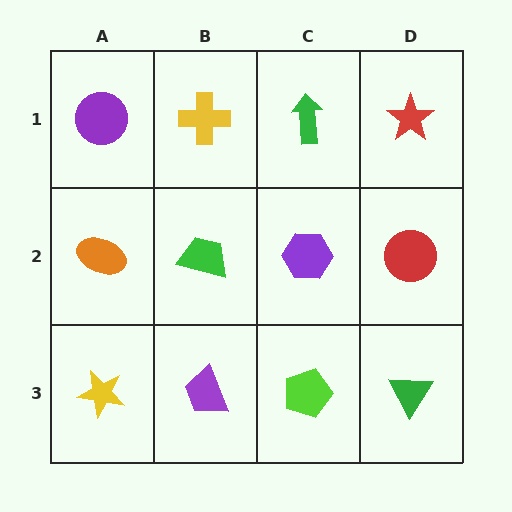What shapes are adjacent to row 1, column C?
A purple hexagon (row 2, column C), a yellow cross (row 1, column B), a red star (row 1, column D).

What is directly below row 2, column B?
A purple trapezoid.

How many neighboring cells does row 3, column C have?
3.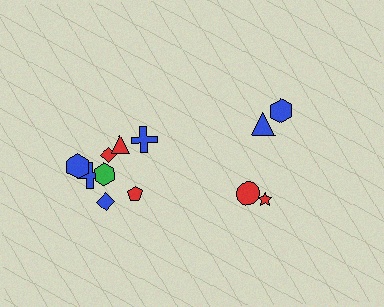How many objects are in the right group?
There are 4 objects.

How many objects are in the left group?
There are 8 objects.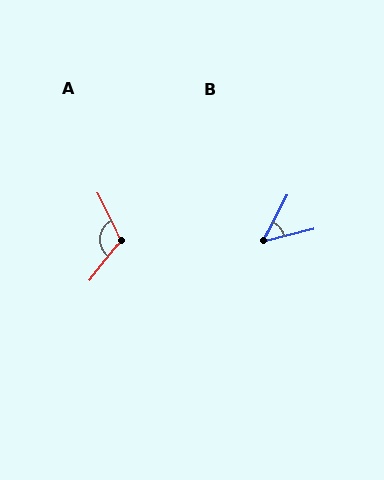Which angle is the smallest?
B, at approximately 50 degrees.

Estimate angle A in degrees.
Approximately 114 degrees.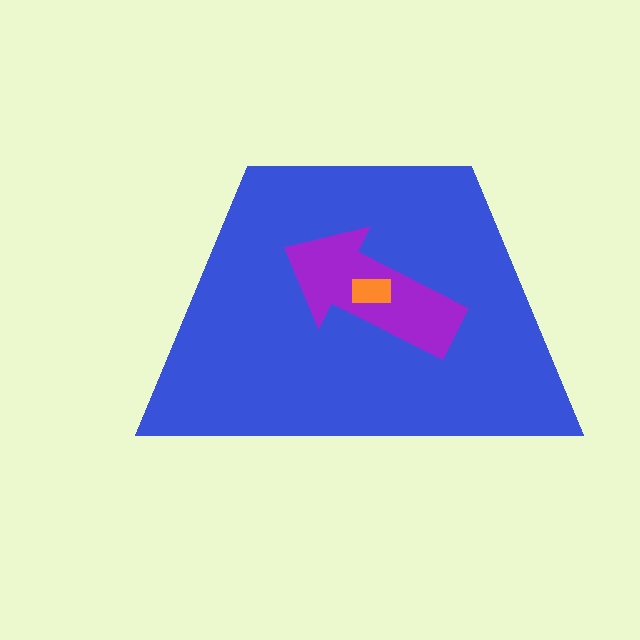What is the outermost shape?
The blue trapezoid.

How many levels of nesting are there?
3.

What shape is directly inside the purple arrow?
The orange rectangle.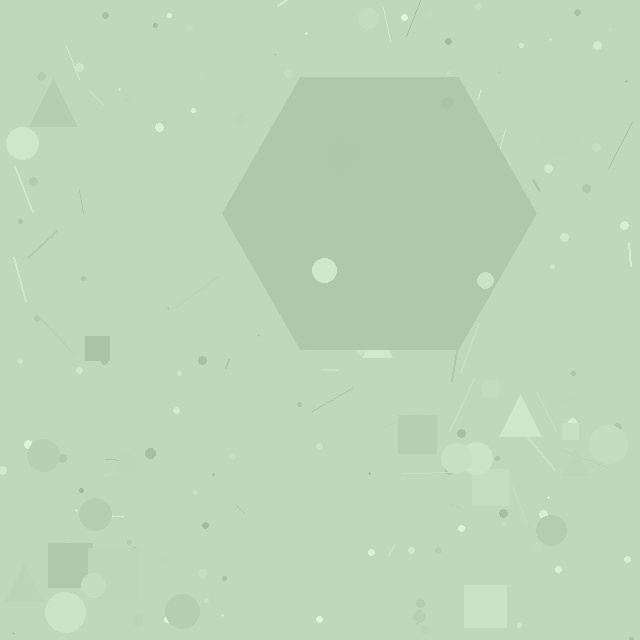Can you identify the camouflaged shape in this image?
The camouflaged shape is a hexagon.